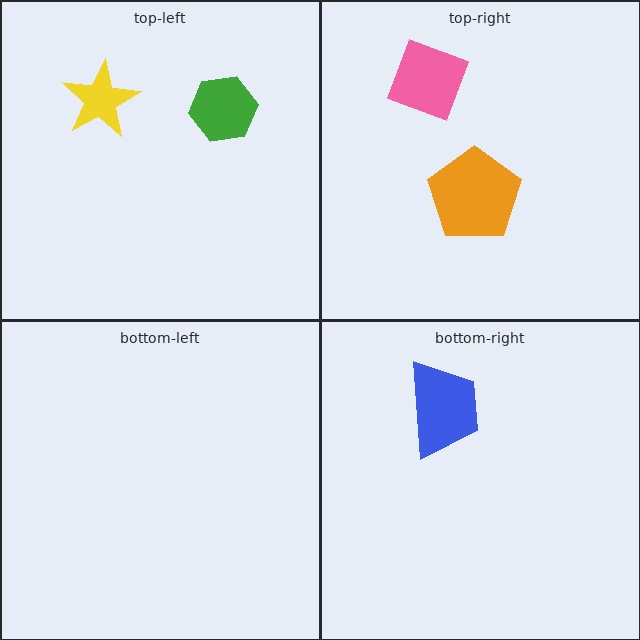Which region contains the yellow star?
The top-left region.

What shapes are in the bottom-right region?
The blue trapezoid.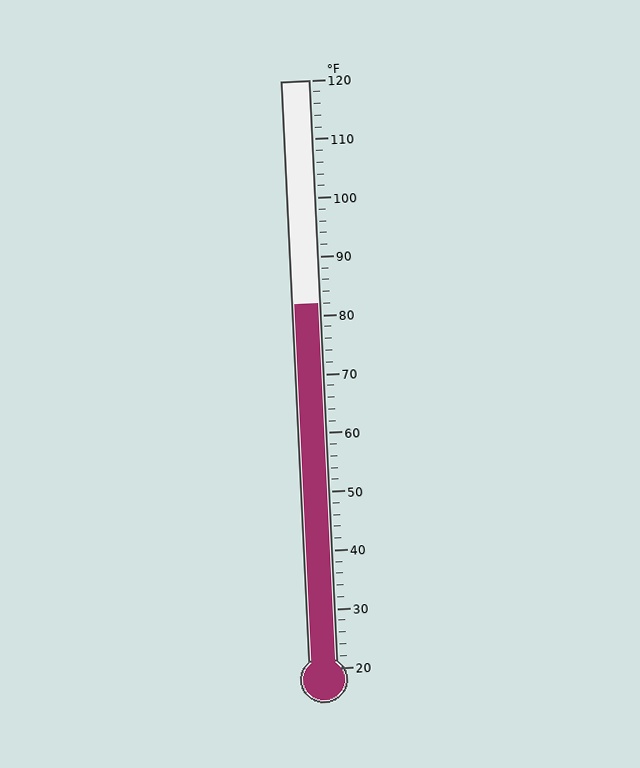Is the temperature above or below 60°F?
The temperature is above 60°F.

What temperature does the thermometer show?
The thermometer shows approximately 82°F.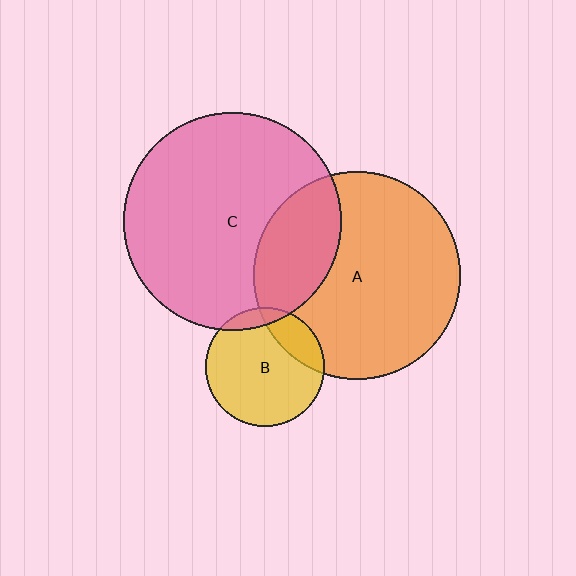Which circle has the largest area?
Circle C (pink).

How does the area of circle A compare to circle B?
Approximately 3.0 times.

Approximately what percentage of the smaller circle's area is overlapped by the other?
Approximately 10%.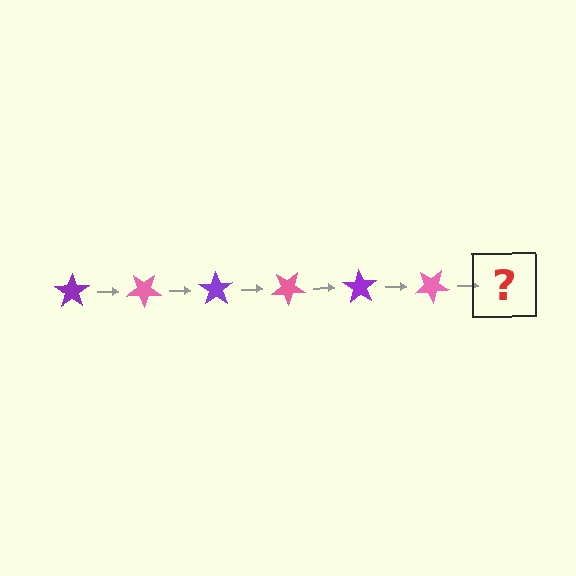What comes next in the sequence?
The next element should be a purple star, rotated 210 degrees from the start.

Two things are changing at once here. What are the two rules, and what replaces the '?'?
The two rules are that it rotates 35 degrees each step and the color cycles through purple and pink. The '?' should be a purple star, rotated 210 degrees from the start.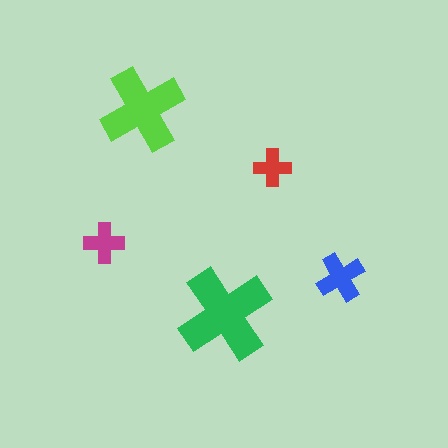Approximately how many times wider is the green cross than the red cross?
About 2.5 times wider.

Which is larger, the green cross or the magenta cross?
The green one.